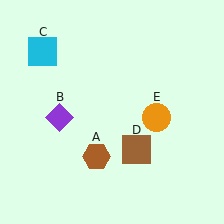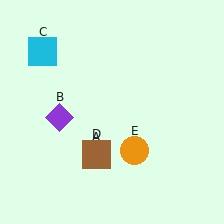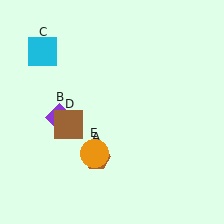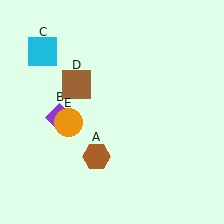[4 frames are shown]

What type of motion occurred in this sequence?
The brown square (object D), orange circle (object E) rotated clockwise around the center of the scene.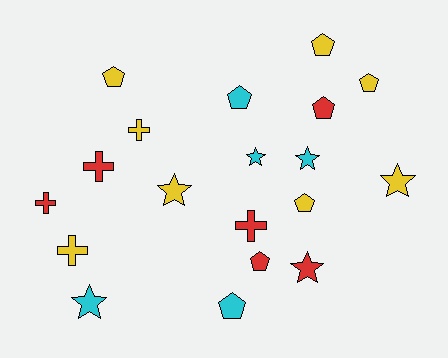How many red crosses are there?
There are 3 red crosses.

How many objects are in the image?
There are 19 objects.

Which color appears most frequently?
Yellow, with 8 objects.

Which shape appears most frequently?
Pentagon, with 8 objects.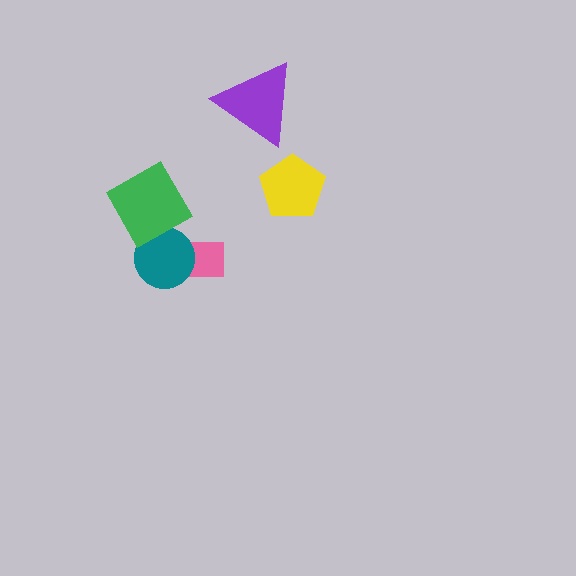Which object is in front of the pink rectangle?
The teal circle is in front of the pink rectangle.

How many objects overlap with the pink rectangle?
1 object overlaps with the pink rectangle.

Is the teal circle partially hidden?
Yes, it is partially covered by another shape.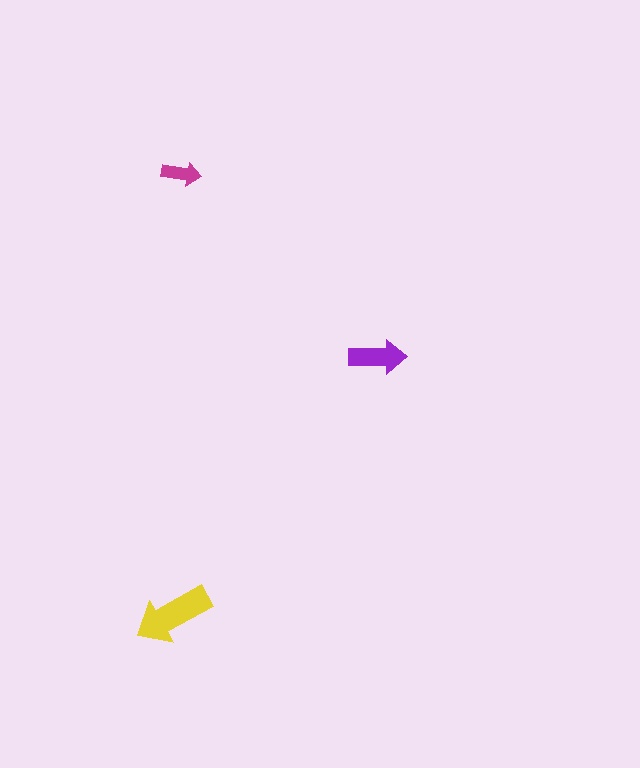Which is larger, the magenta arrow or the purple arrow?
The purple one.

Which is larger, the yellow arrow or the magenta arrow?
The yellow one.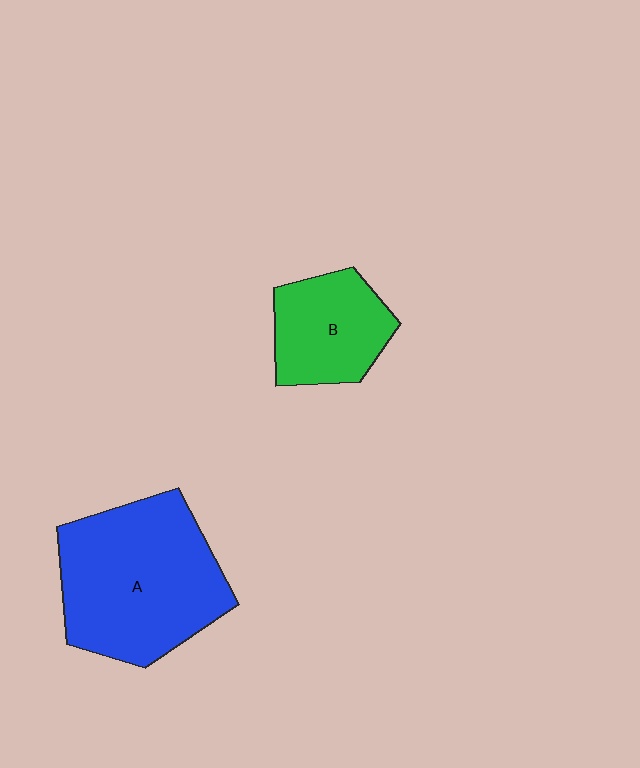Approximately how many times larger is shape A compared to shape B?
Approximately 1.9 times.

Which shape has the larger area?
Shape A (blue).